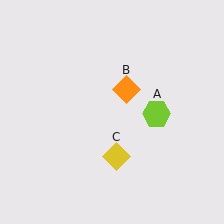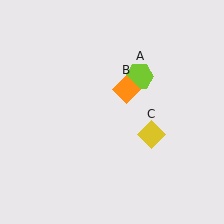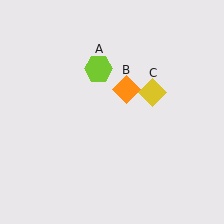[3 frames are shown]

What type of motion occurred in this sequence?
The lime hexagon (object A), yellow diamond (object C) rotated counterclockwise around the center of the scene.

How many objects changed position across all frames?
2 objects changed position: lime hexagon (object A), yellow diamond (object C).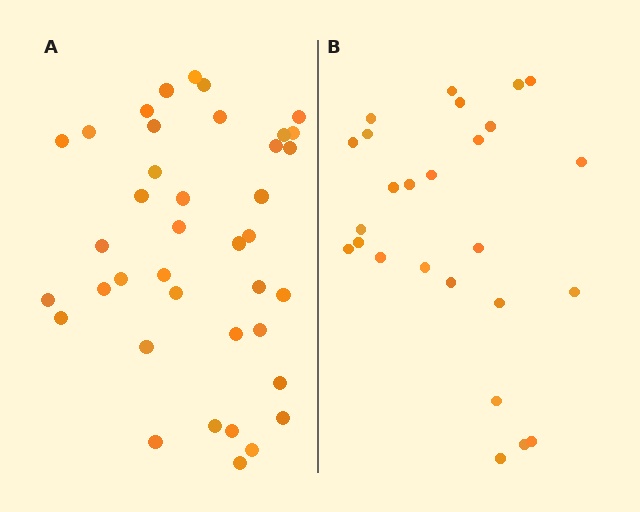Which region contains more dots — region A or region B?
Region A (the left region) has more dots.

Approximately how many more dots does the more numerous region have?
Region A has approximately 15 more dots than region B.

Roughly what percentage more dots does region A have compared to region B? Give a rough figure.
About 50% more.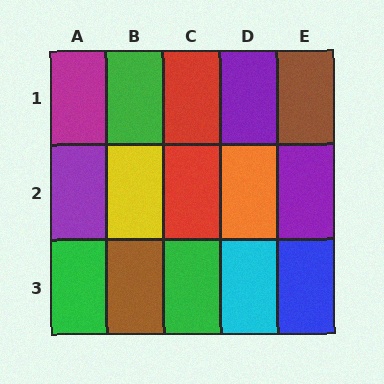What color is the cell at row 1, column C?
Red.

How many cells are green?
3 cells are green.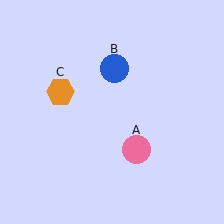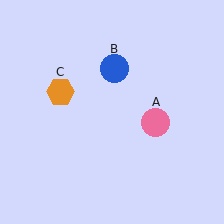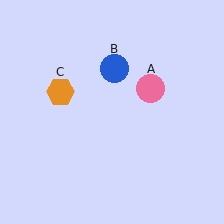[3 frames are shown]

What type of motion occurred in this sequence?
The pink circle (object A) rotated counterclockwise around the center of the scene.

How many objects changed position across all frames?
1 object changed position: pink circle (object A).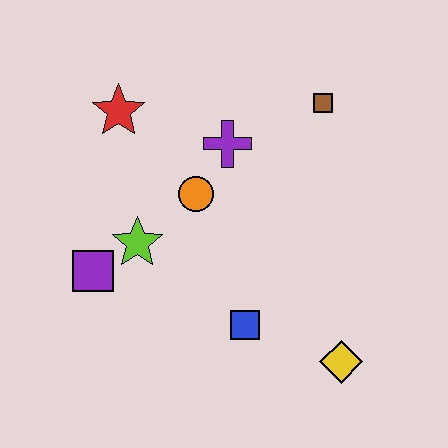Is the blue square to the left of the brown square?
Yes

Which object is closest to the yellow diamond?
The blue square is closest to the yellow diamond.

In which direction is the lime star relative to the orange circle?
The lime star is to the left of the orange circle.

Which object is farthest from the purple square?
The brown square is farthest from the purple square.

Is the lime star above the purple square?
Yes